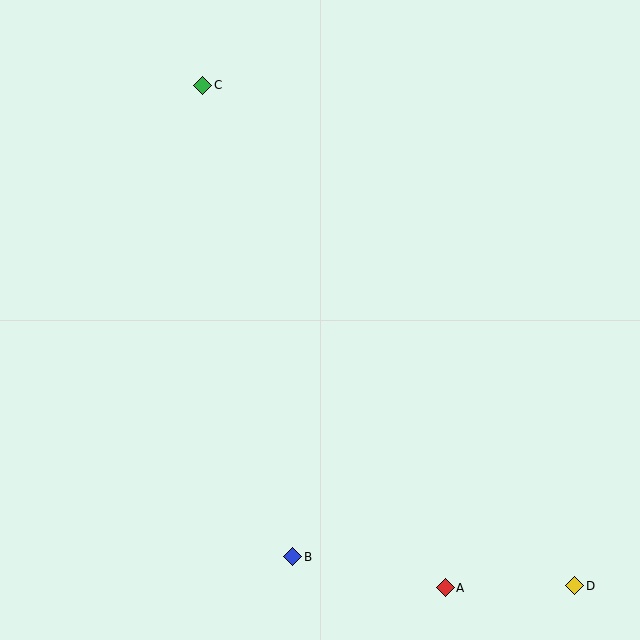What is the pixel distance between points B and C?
The distance between B and C is 480 pixels.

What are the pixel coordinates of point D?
Point D is at (575, 586).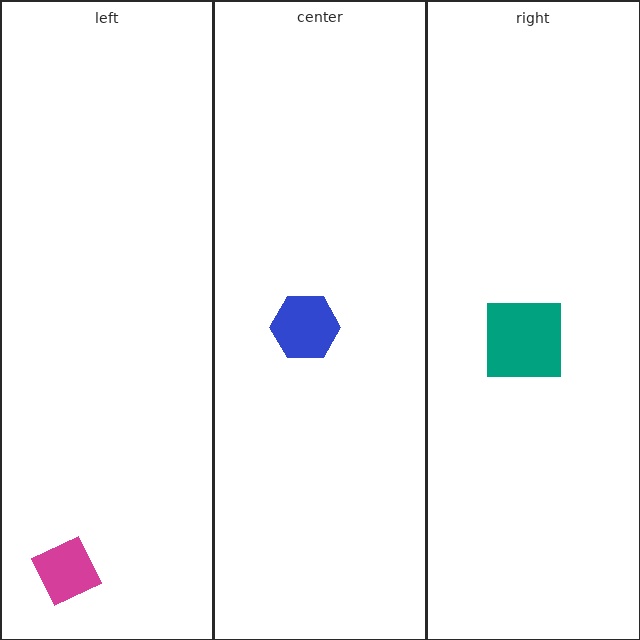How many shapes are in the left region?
1.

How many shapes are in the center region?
1.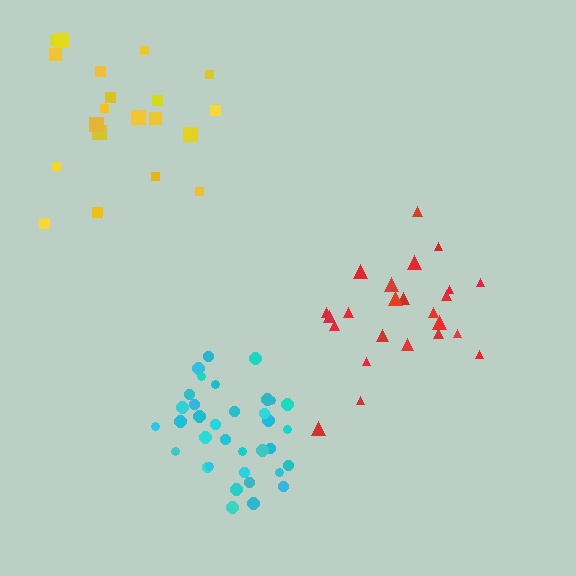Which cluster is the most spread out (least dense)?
Yellow.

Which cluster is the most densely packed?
Cyan.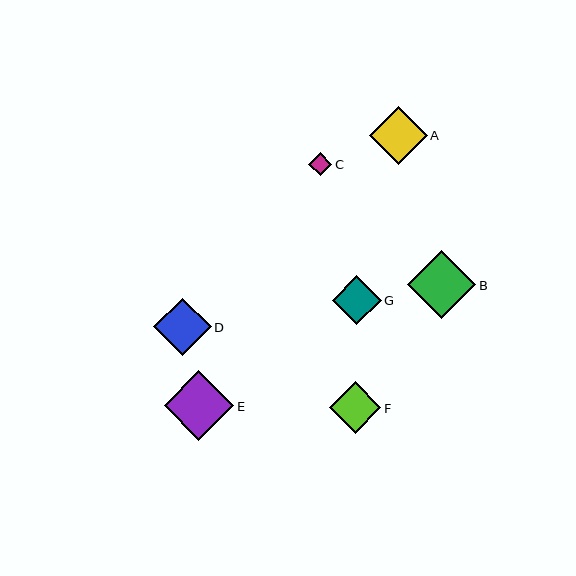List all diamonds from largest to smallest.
From largest to smallest: E, B, A, D, F, G, C.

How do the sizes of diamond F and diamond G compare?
Diamond F and diamond G are approximately the same size.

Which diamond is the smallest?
Diamond C is the smallest with a size of approximately 23 pixels.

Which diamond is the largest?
Diamond E is the largest with a size of approximately 69 pixels.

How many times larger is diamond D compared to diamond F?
Diamond D is approximately 1.1 times the size of diamond F.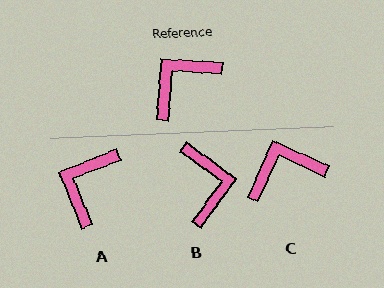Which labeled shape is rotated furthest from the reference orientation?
B, about 122 degrees away.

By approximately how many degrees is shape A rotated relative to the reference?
Approximately 25 degrees counter-clockwise.